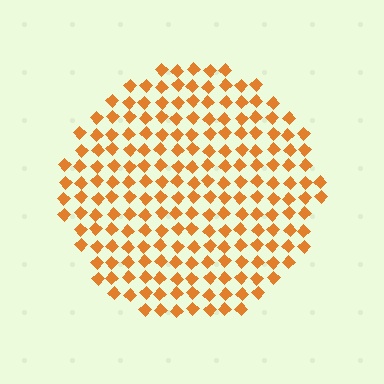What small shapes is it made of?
It is made of small diamonds.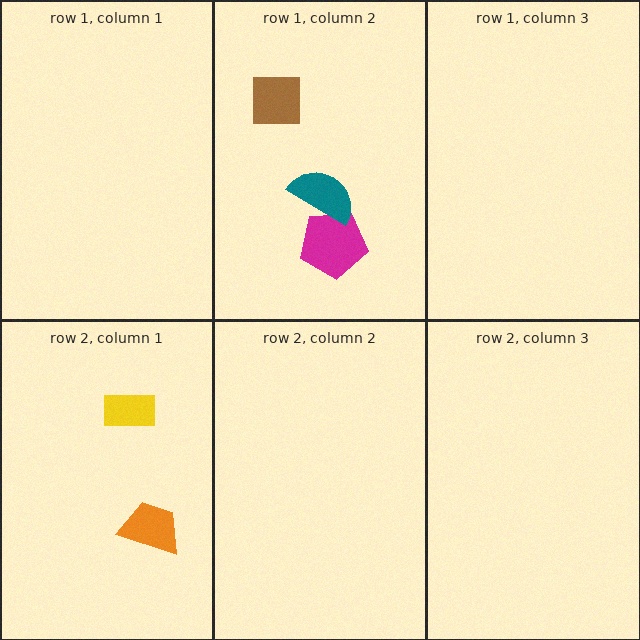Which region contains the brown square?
The row 1, column 2 region.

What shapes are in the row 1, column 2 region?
The brown square, the magenta pentagon, the teal semicircle.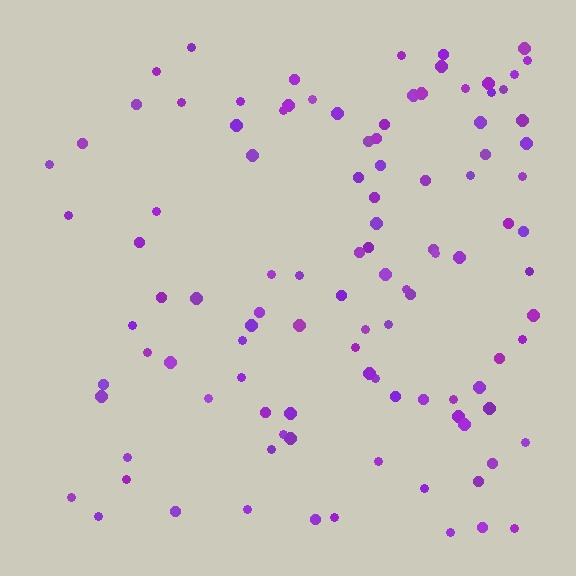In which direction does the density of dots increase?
From left to right, with the right side densest.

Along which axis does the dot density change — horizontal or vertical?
Horizontal.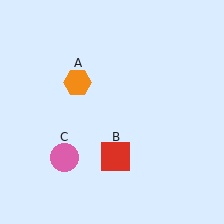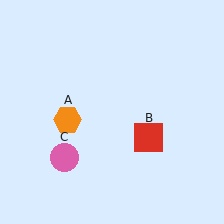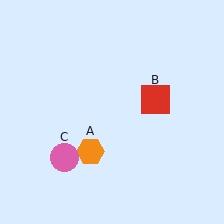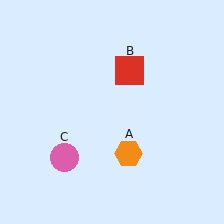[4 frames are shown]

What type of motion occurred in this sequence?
The orange hexagon (object A), red square (object B) rotated counterclockwise around the center of the scene.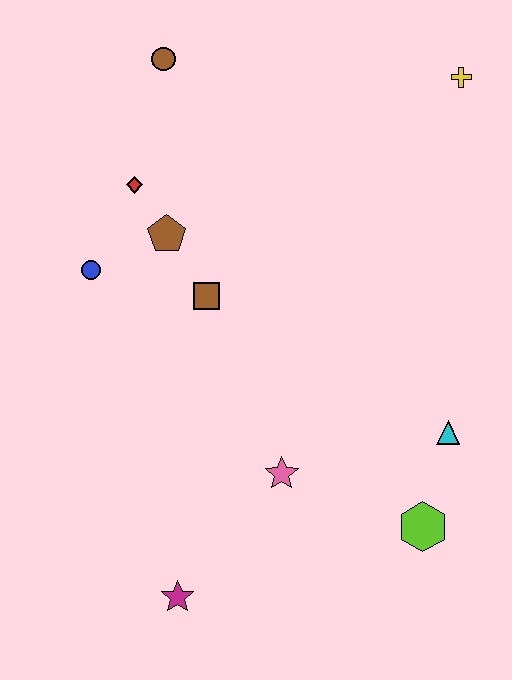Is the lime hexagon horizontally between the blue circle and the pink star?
No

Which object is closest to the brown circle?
The red diamond is closest to the brown circle.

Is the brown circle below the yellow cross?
No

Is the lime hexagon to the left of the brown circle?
No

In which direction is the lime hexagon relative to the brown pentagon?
The lime hexagon is below the brown pentagon.